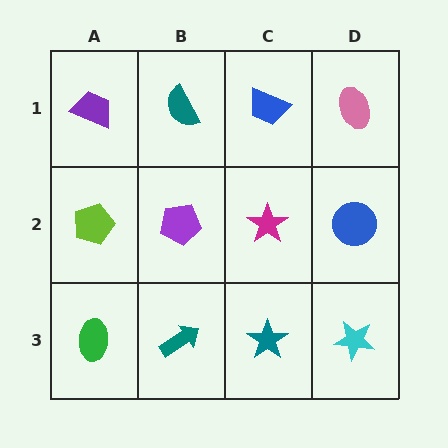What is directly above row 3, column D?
A blue circle.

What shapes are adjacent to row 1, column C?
A magenta star (row 2, column C), a teal semicircle (row 1, column B), a pink ellipse (row 1, column D).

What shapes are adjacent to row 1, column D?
A blue circle (row 2, column D), a blue trapezoid (row 1, column C).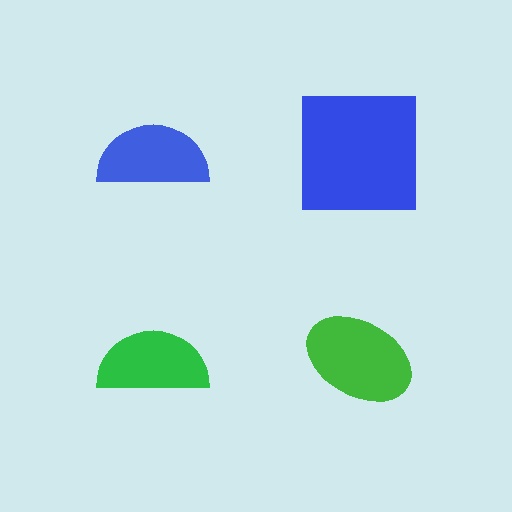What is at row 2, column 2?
A green ellipse.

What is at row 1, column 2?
A blue square.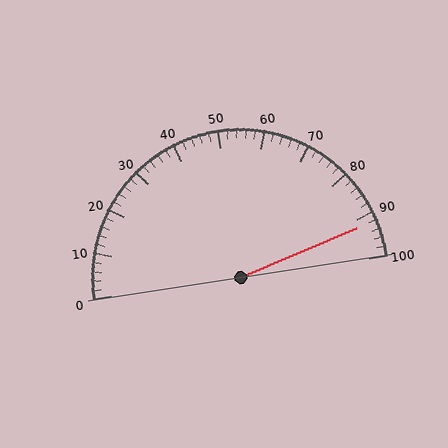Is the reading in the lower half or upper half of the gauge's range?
The reading is in the upper half of the range (0 to 100).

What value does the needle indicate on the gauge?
The needle indicates approximately 92.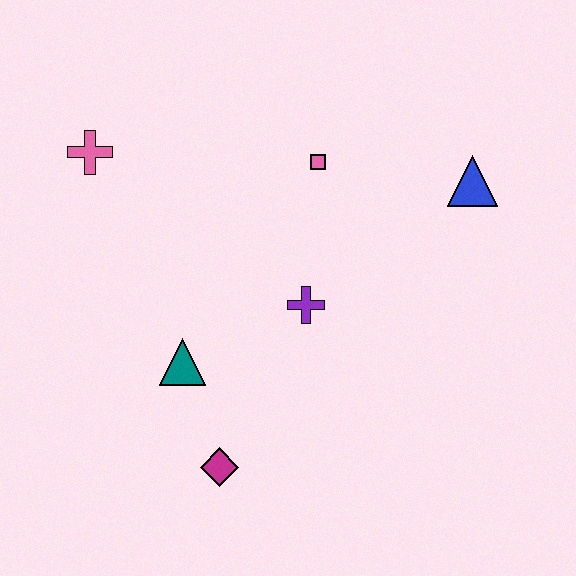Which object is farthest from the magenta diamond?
The blue triangle is farthest from the magenta diamond.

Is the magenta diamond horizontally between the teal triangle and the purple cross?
Yes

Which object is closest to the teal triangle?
The magenta diamond is closest to the teal triangle.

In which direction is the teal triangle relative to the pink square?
The teal triangle is below the pink square.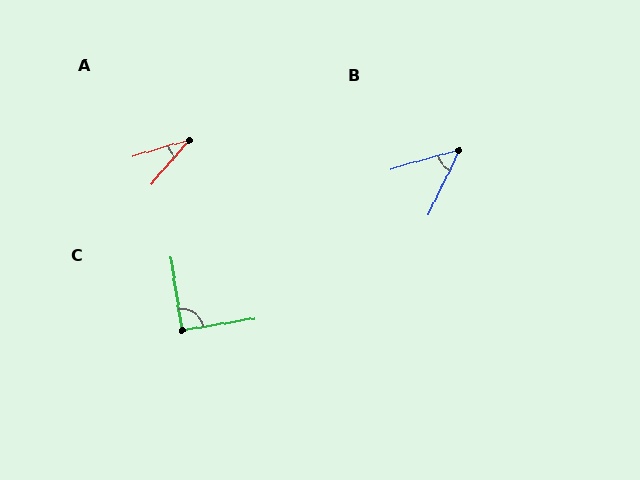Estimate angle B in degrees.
Approximately 49 degrees.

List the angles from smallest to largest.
A (33°), B (49°), C (89°).